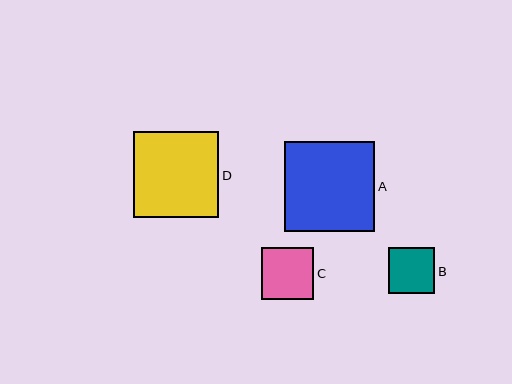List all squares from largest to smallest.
From largest to smallest: A, D, C, B.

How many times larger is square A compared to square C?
Square A is approximately 1.7 times the size of square C.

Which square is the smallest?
Square B is the smallest with a size of approximately 46 pixels.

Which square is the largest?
Square A is the largest with a size of approximately 90 pixels.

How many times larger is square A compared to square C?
Square A is approximately 1.7 times the size of square C.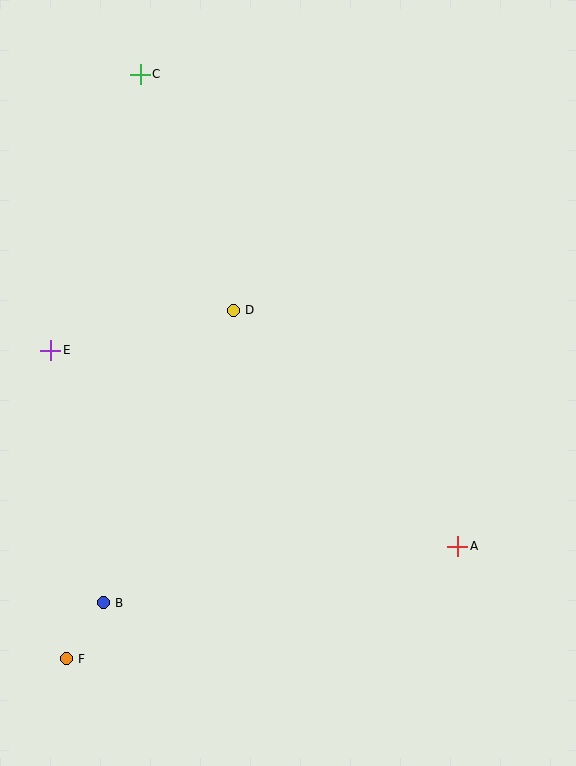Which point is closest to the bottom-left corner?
Point F is closest to the bottom-left corner.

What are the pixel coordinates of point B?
Point B is at (103, 603).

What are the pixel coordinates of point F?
Point F is at (66, 659).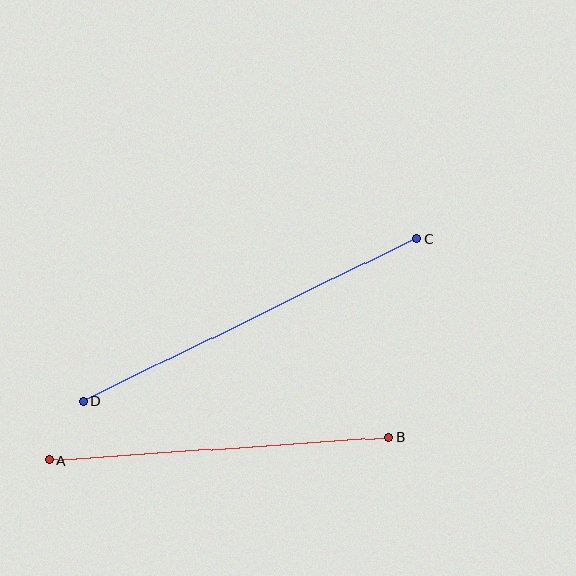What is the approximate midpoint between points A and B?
The midpoint is at approximately (219, 449) pixels.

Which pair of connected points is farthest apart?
Points C and D are farthest apart.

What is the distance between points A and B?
The distance is approximately 340 pixels.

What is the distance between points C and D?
The distance is approximately 371 pixels.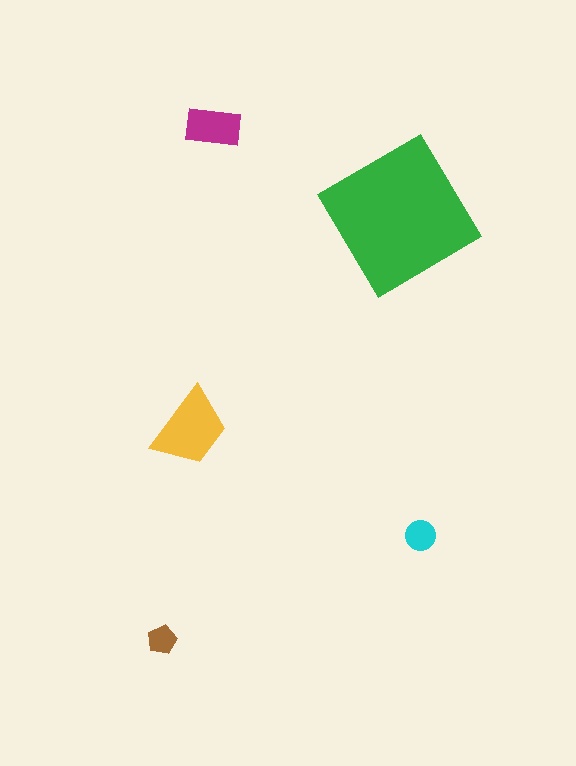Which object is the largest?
The green diamond.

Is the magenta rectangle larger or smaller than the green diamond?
Smaller.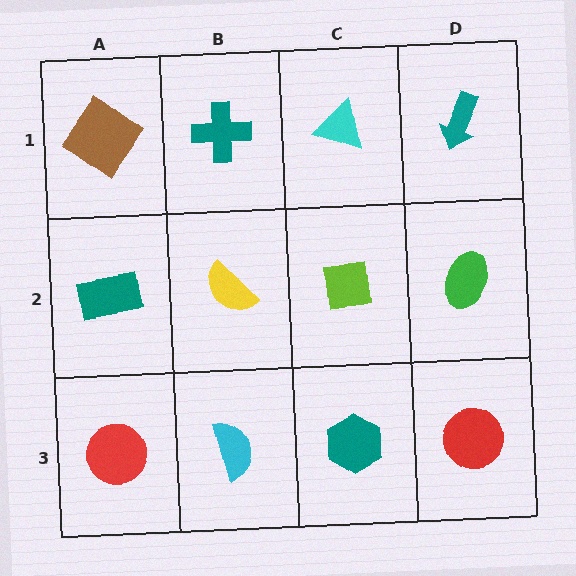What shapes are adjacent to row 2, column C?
A cyan triangle (row 1, column C), a teal hexagon (row 3, column C), a yellow semicircle (row 2, column B), a green ellipse (row 2, column D).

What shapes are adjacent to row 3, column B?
A yellow semicircle (row 2, column B), a red circle (row 3, column A), a teal hexagon (row 3, column C).